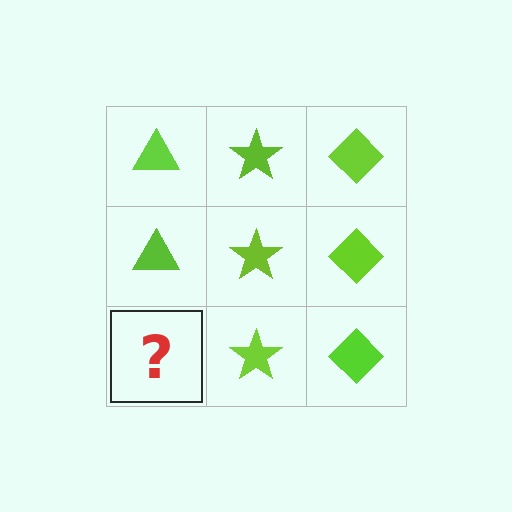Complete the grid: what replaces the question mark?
The question mark should be replaced with a lime triangle.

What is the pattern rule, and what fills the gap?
The rule is that each column has a consistent shape. The gap should be filled with a lime triangle.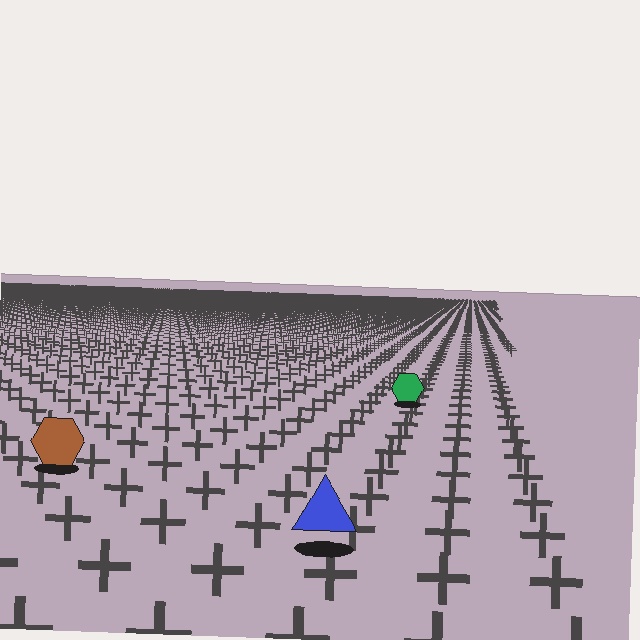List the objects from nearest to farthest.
From nearest to farthest: the blue triangle, the brown hexagon, the green hexagon.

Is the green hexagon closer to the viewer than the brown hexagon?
No. The brown hexagon is closer — you can tell from the texture gradient: the ground texture is coarser near it.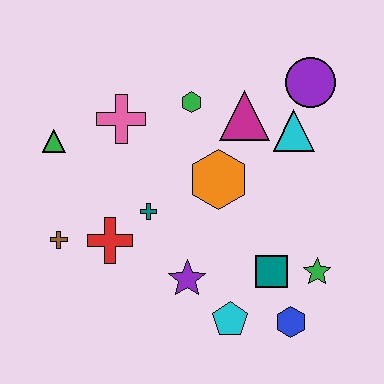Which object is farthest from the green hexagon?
The blue hexagon is farthest from the green hexagon.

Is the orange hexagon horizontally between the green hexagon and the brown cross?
No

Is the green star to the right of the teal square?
Yes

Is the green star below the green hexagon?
Yes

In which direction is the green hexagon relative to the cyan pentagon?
The green hexagon is above the cyan pentagon.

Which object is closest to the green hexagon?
The magenta triangle is closest to the green hexagon.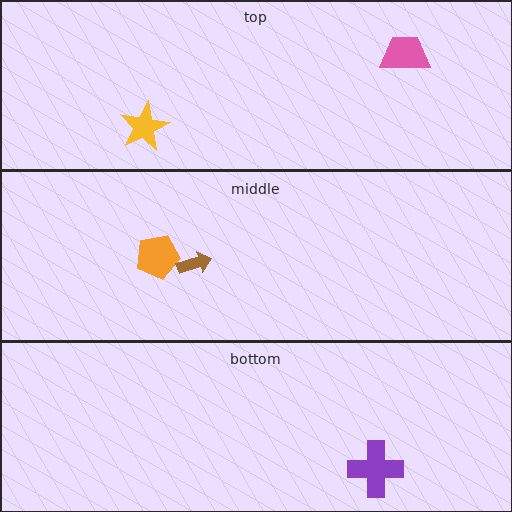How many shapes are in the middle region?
2.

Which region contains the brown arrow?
The middle region.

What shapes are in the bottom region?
The purple cross.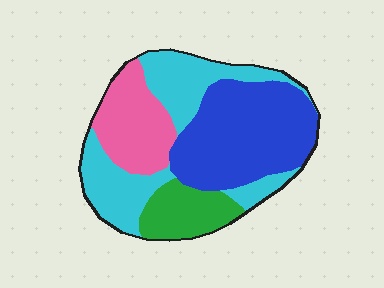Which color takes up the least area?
Green, at roughly 15%.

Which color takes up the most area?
Blue, at roughly 35%.